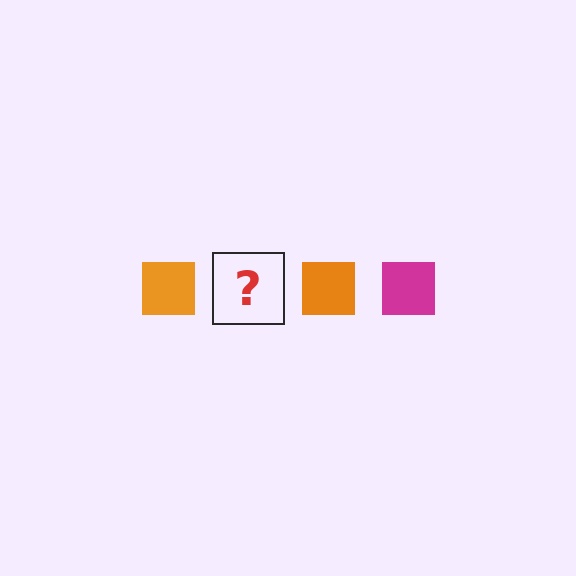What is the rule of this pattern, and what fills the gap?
The rule is that the pattern cycles through orange, magenta squares. The gap should be filled with a magenta square.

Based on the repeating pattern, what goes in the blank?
The blank should be a magenta square.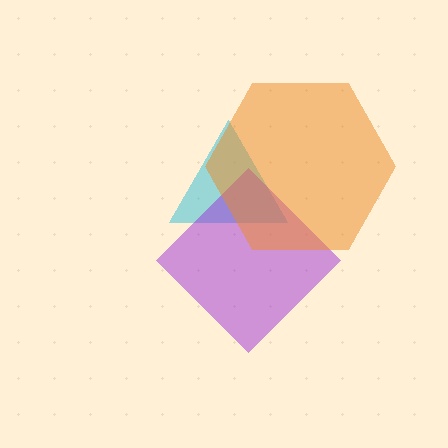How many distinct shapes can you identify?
There are 3 distinct shapes: a cyan triangle, a purple diamond, an orange hexagon.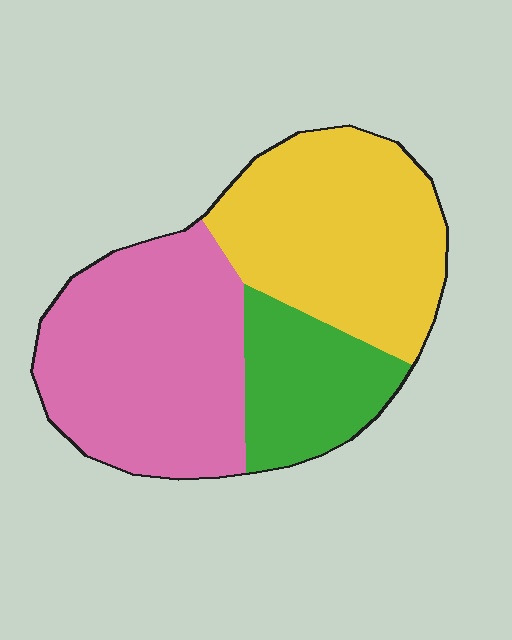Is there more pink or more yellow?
Pink.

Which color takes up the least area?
Green, at roughly 20%.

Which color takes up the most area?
Pink, at roughly 40%.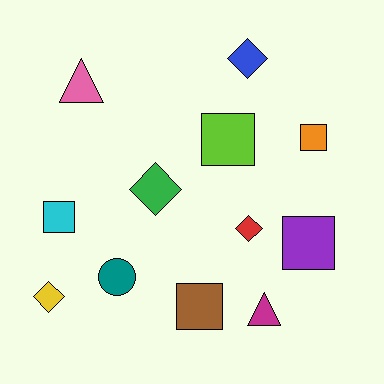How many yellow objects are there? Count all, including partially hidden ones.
There is 1 yellow object.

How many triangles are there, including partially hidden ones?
There are 2 triangles.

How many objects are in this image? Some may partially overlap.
There are 12 objects.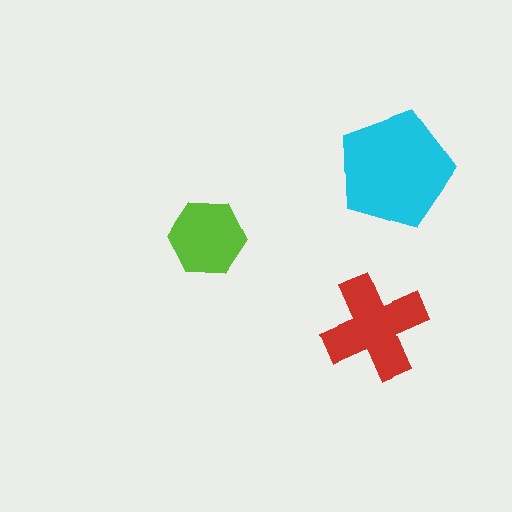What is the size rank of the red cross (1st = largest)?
2nd.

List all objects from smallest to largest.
The lime hexagon, the red cross, the cyan pentagon.